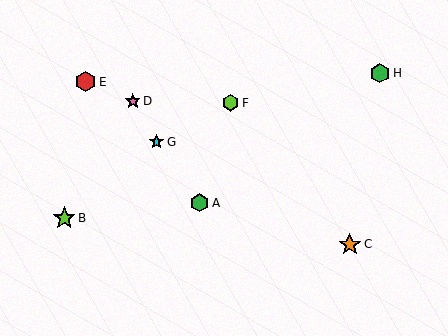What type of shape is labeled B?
Shape B is a lime star.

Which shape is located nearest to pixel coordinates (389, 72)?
The green hexagon (labeled H) at (380, 73) is nearest to that location.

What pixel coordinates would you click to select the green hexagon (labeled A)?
Click at (199, 203) to select the green hexagon A.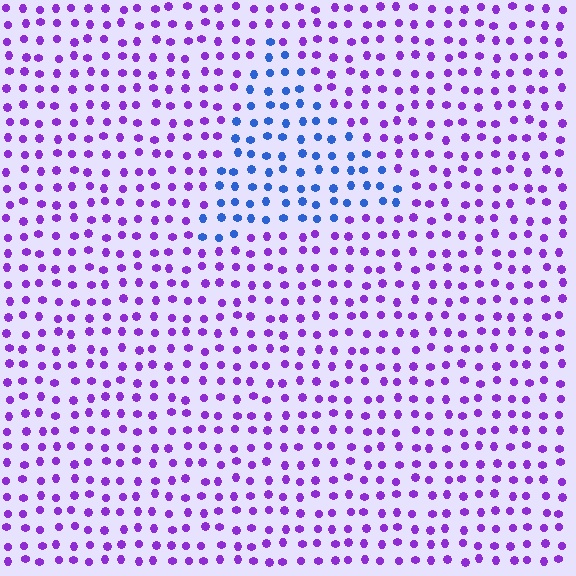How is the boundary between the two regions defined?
The boundary is defined purely by a slight shift in hue (about 55 degrees). Spacing, size, and orientation are identical on both sides.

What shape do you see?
I see a triangle.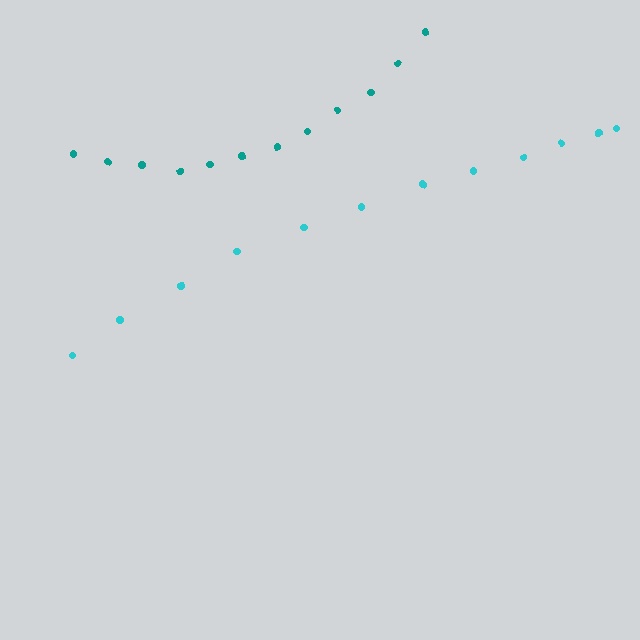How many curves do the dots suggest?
There are 2 distinct paths.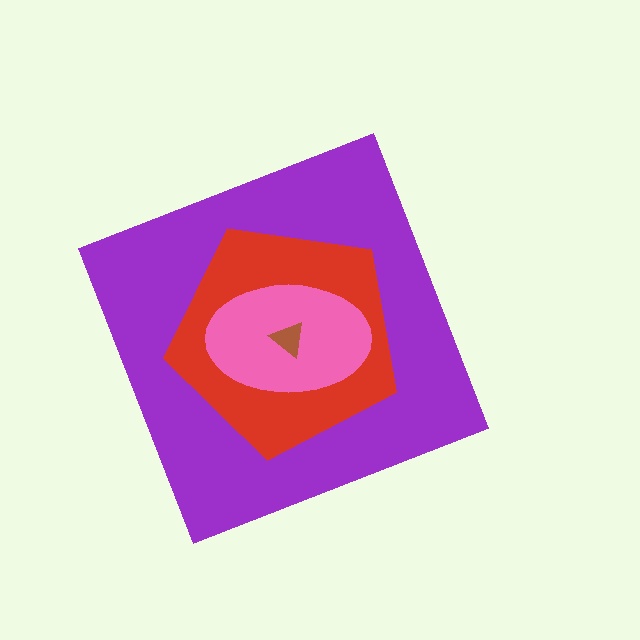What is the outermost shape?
The purple diamond.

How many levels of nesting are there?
4.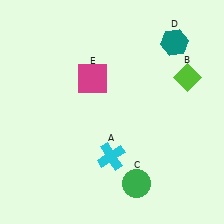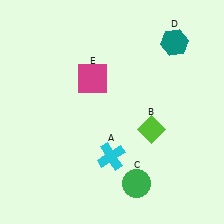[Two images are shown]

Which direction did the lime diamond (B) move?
The lime diamond (B) moved down.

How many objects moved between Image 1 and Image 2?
1 object moved between the two images.